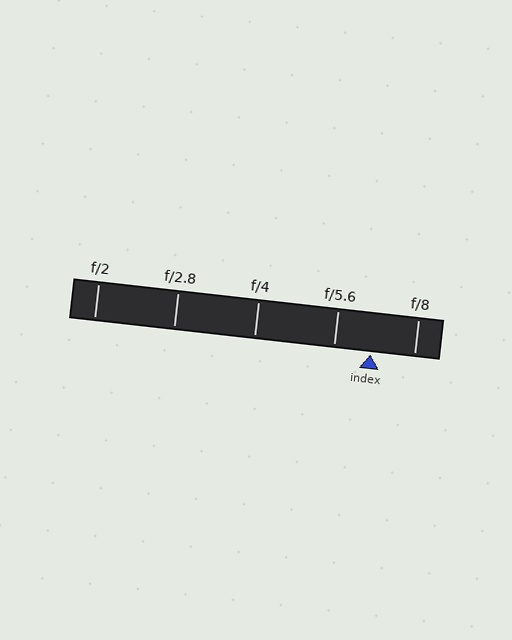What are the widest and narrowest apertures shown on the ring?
The widest aperture shown is f/2 and the narrowest is f/8.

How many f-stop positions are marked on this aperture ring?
There are 5 f-stop positions marked.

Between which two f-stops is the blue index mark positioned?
The index mark is between f/5.6 and f/8.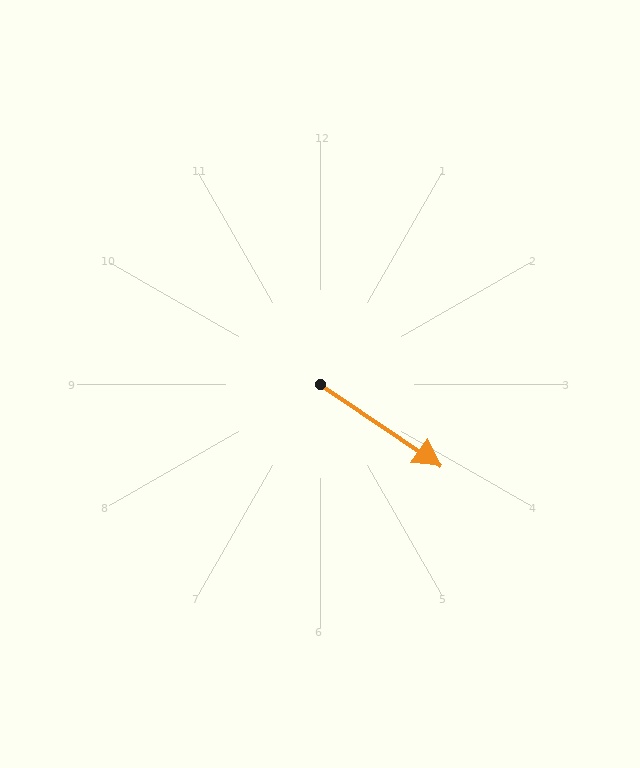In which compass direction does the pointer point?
Southeast.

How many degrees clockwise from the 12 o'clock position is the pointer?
Approximately 124 degrees.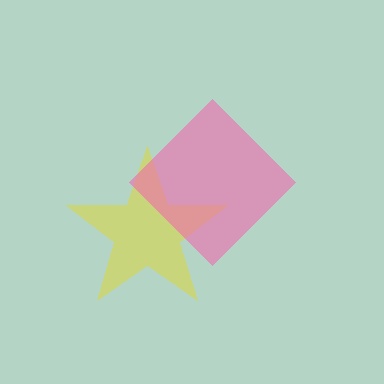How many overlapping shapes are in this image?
There are 2 overlapping shapes in the image.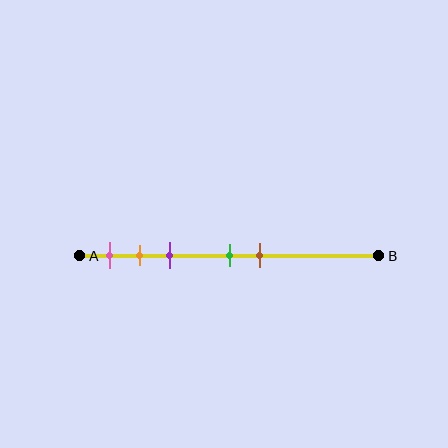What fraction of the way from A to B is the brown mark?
The brown mark is approximately 60% (0.6) of the way from A to B.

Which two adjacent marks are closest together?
The orange and purple marks are the closest adjacent pair.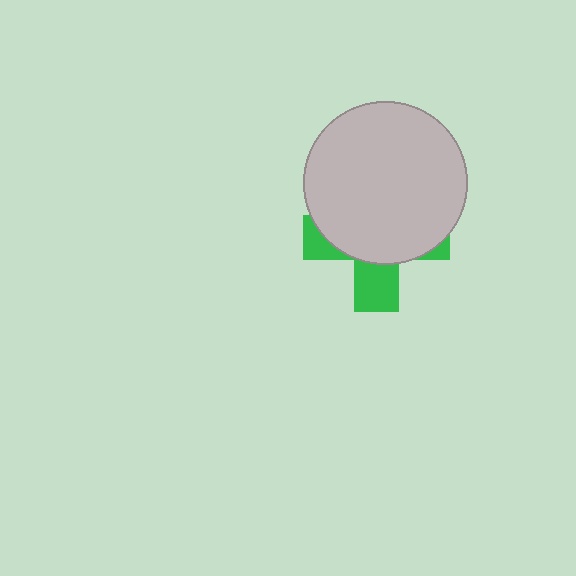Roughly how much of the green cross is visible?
A small part of it is visible (roughly 32%).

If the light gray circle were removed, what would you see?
You would see the complete green cross.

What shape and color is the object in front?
The object in front is a light gray circle.